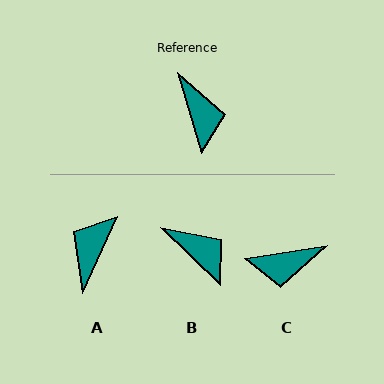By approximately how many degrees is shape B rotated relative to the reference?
Approximately 30 degrees counter-clockwise.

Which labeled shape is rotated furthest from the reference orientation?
A, about 139 degrees away.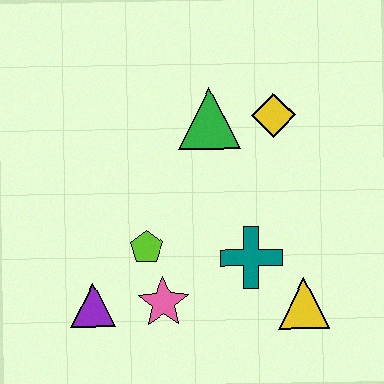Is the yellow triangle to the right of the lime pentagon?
Yes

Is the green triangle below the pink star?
No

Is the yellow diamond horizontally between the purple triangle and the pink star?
No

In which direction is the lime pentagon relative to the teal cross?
The lime pentagon is to the left of the teal cross.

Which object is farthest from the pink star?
The yellow diamond is farthest from the pink star.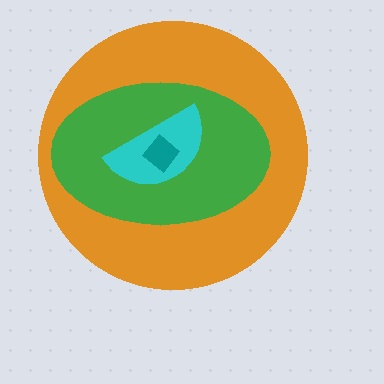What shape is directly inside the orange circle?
The green ellipse.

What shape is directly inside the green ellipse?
The cyan semicircle.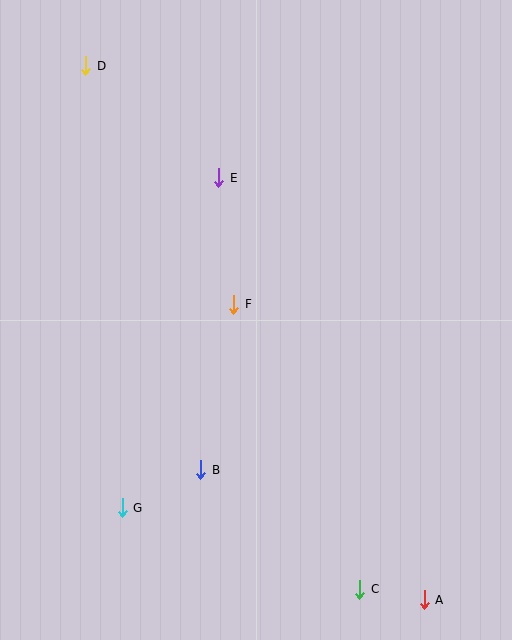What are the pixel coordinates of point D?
Point D is at (86, 66).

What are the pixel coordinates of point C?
Point C is at (360, 589).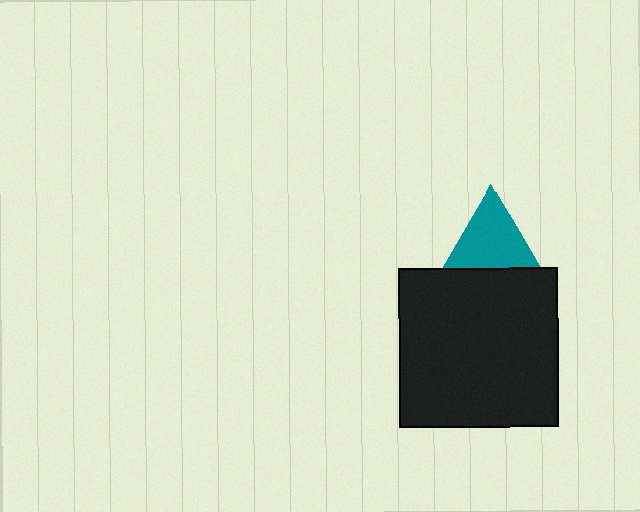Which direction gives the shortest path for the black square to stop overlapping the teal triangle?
Moving down gives the shortest separation.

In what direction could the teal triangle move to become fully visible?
The teal triangle could move up. That would shift it out from behind the black square entirely.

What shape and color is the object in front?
The object in front is a black square.